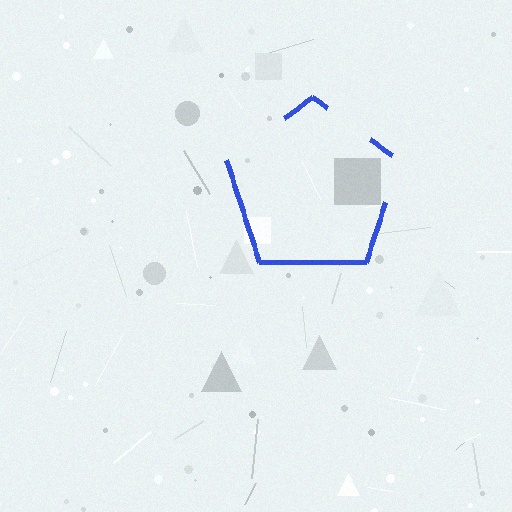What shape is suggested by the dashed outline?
The dashed outline suggests a pentagon.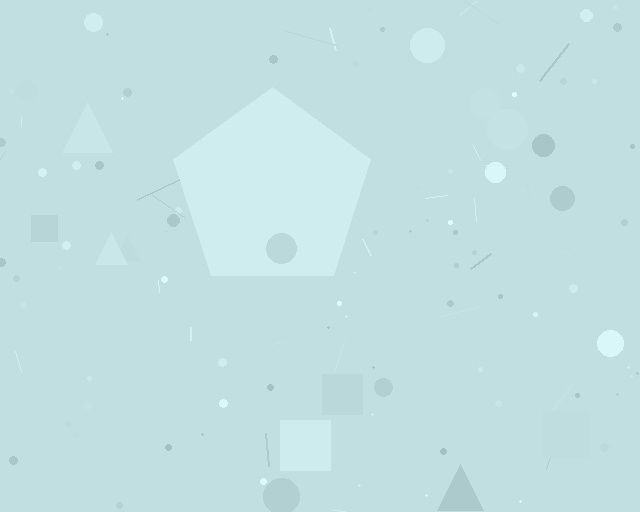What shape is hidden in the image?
A pentagon is hidden in the image.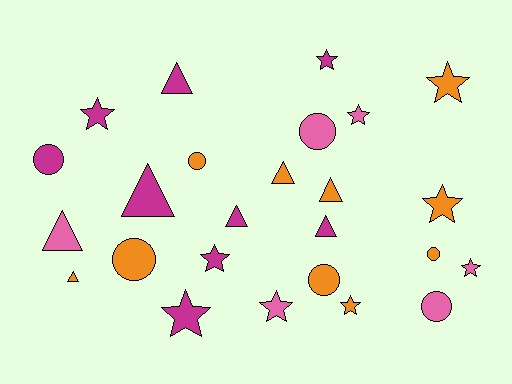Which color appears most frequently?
Orange, with 10 objects.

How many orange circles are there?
There are 4 orange circles.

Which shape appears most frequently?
Star, with 10 objects.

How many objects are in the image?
There are 25 objects.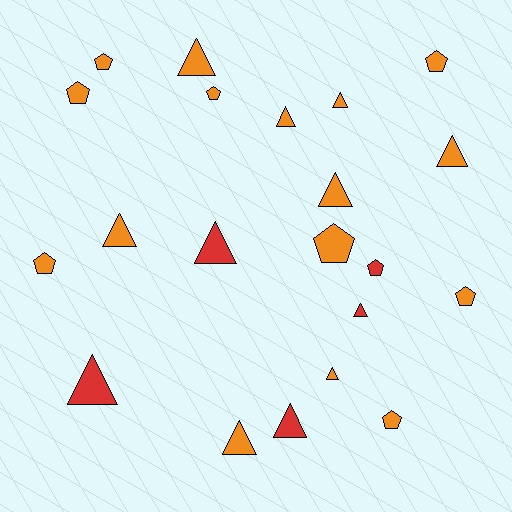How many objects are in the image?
There are 21 objects.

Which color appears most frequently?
Orange, with 16 objects.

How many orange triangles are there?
There are 8 orange triangles.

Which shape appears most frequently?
Triangle, with 12 objects.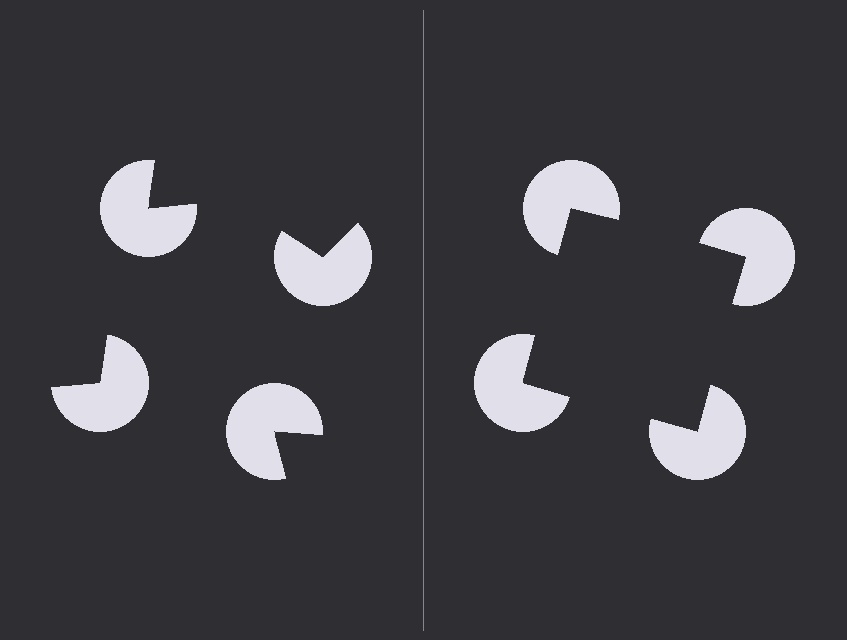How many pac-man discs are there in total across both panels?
8 — 4 on each side.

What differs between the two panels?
The pac-man discs are positioned identically on both sides; only the wedge orientations differ. On the right they align to a square; on the left they are misaligned.